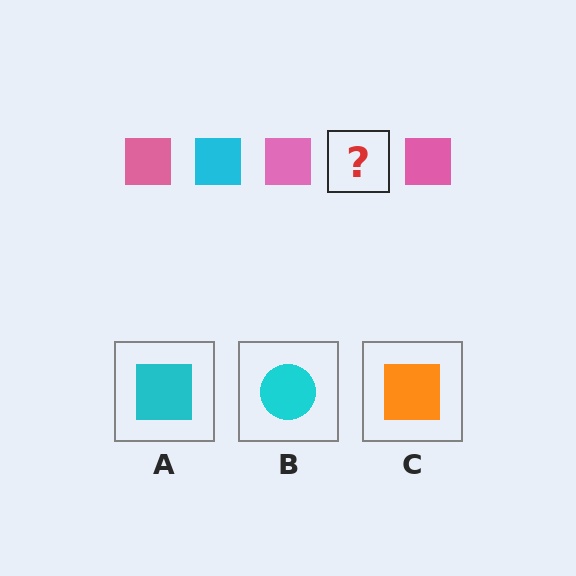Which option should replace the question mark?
Option A.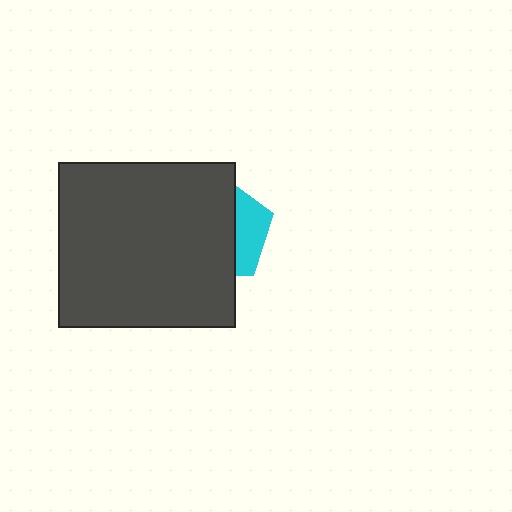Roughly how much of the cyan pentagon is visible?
A small part of it is visible (roughly 31%).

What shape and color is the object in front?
The object in front is a dark gray rectangle.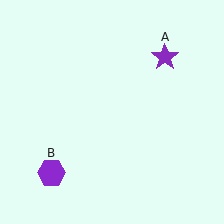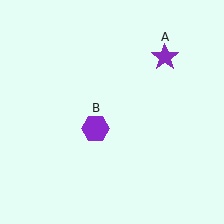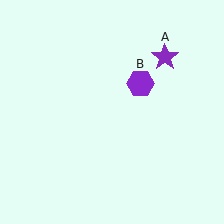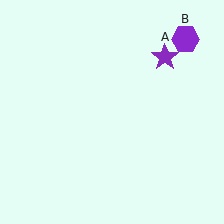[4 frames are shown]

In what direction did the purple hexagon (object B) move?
The purple hexagon (object B) moved up and to the right.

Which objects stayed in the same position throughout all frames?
Purple star (object A) remained stationary.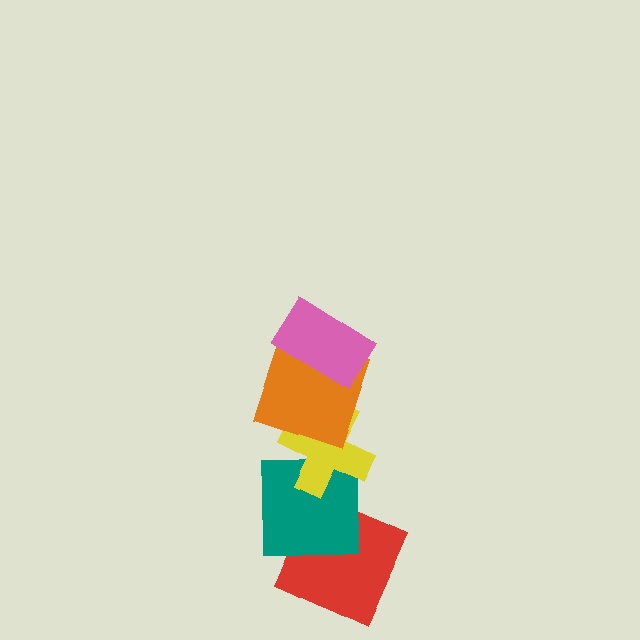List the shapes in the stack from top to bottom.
From top to bottom: the pink rectangle, the orange square, the yellow cross, the teal square, the red square.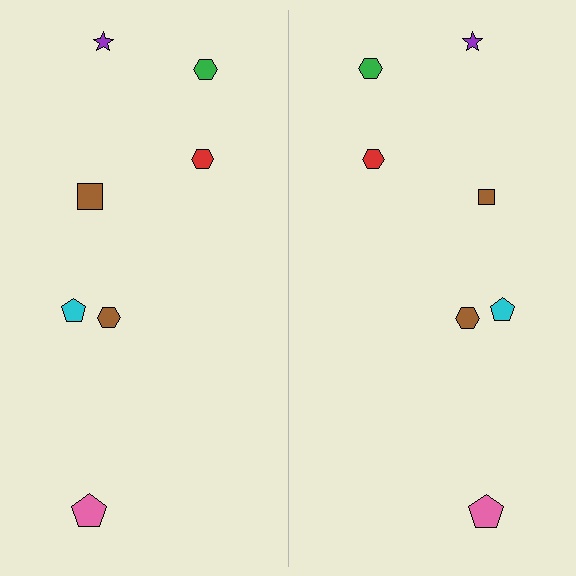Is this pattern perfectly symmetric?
No, the pattern is not perfectly symmetric. The brown square on the right side has a different size than its mirror counterpart.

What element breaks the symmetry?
The brown square on the right side has a different size than its mirror counterpart.